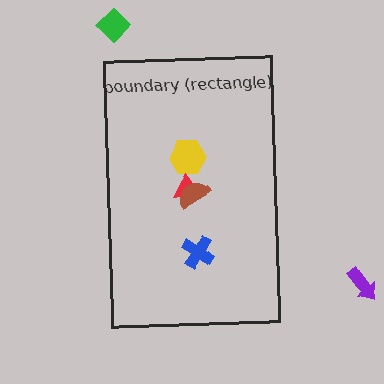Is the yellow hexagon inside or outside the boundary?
Inside.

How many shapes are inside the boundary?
4 inside, 2 outside.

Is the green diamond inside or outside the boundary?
Outside.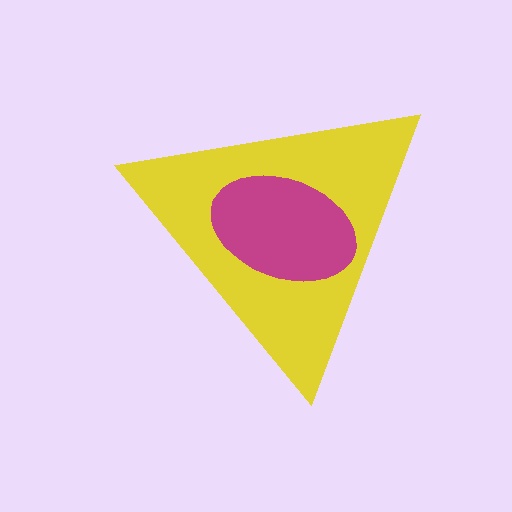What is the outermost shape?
The yellow triangle.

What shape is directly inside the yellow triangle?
The magenta ellipse.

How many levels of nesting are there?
2.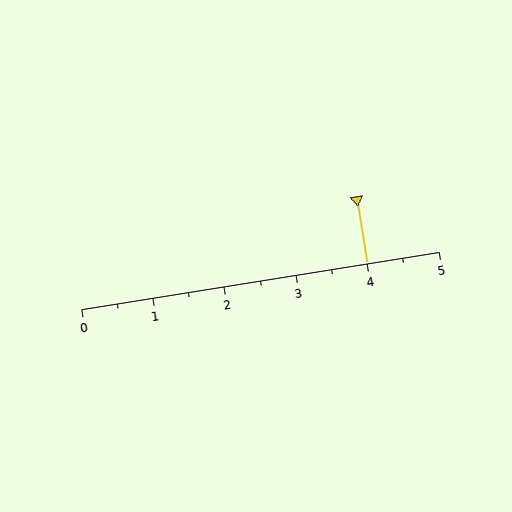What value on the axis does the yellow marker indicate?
The marker indicates approximately 4.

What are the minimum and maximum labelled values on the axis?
The axis runs from 0 to 5.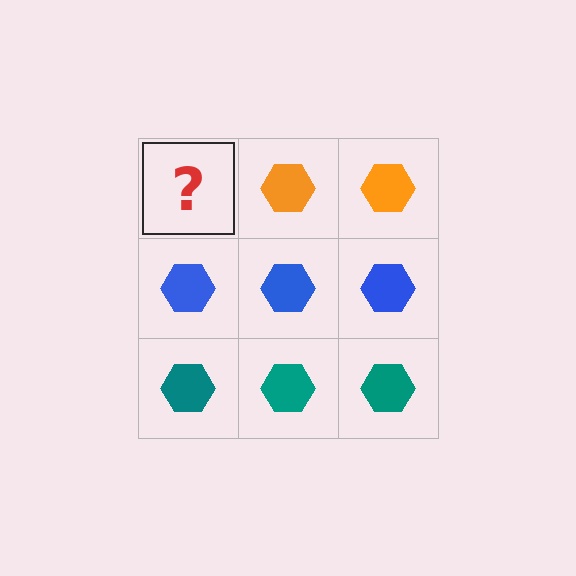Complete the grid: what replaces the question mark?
The question mark should be replaced with an orange hexagon.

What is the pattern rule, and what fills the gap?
The rule is that each row has a consistent color. The gap should be filled with an orange hexagon.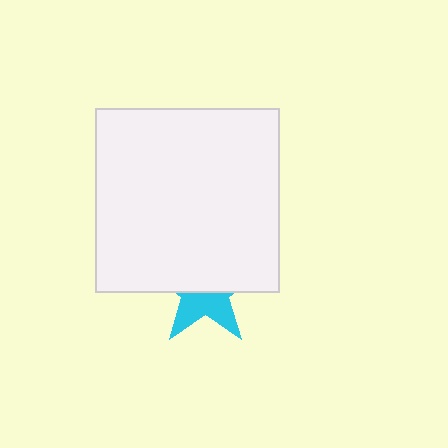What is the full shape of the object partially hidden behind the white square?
The partially hidden object is a cyan star.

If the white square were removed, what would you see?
You would see the complete cyan star.